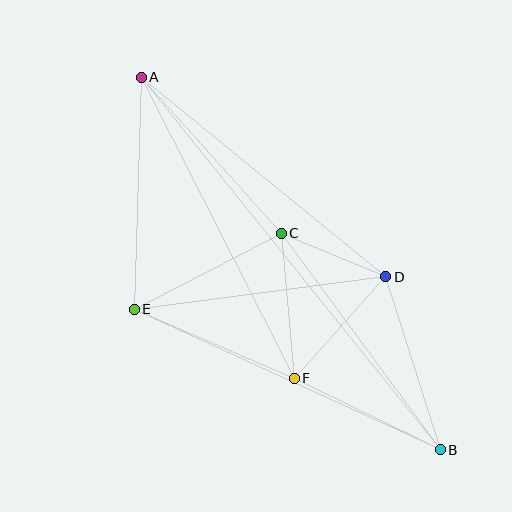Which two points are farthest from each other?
Points A and B are farthest from each other.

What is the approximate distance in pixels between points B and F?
The distance between B and F is approximately 163 pixels.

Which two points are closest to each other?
Points C and D are closest to each other.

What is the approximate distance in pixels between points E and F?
The distance between E and F is approximately 174 pixels.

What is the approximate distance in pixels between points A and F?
The distance between A and F is approximately 337 pixels.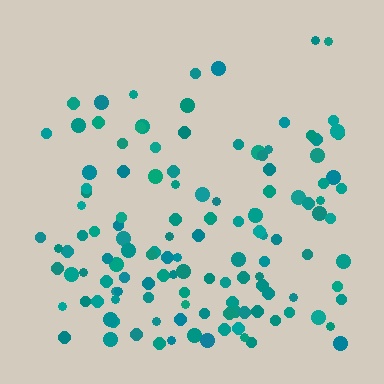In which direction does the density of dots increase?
From top to bottom, with the bottom side densest.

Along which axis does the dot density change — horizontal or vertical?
Vertical.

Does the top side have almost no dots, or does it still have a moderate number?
Still a moderate number, just noticeably fewer than the bottom.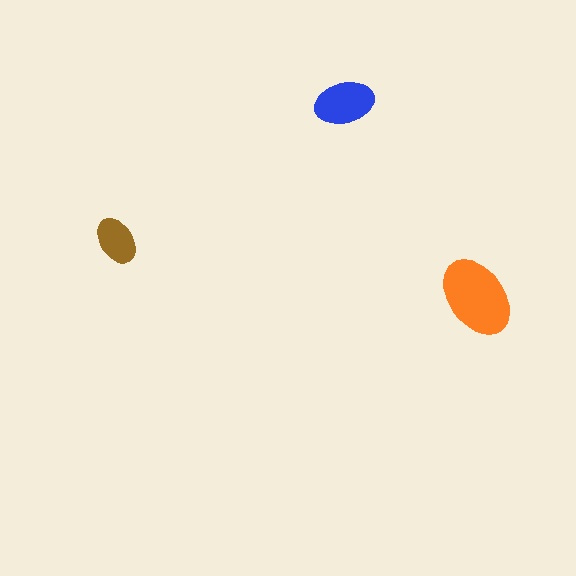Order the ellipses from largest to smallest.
the orange one, the blue one, the brown one.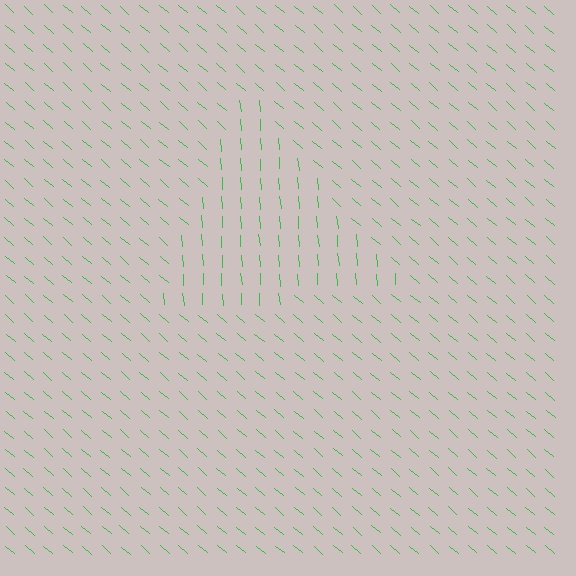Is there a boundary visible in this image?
Yes, there is a texture boundary formed by a change in line orientation.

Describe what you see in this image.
The image is filled with small green line segments. A triangle region in the image has lines oriented differently from the surrounding lines, creating a visible texture boundary.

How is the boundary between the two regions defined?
The boundary is defined purely by a change in line orientation (approximately 45 degrees difference). All lines are the same color and thickness.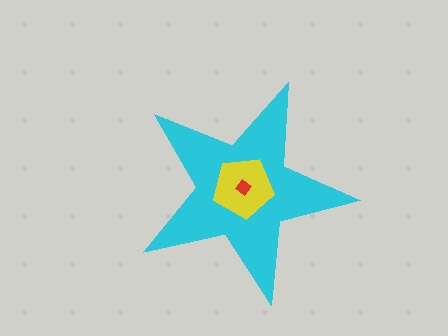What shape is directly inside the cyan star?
The yellow pentagon.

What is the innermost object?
The red diamond.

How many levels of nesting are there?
3.